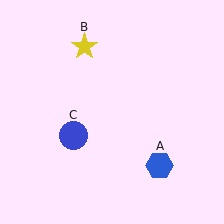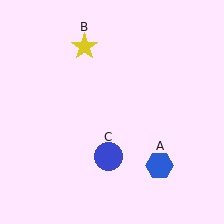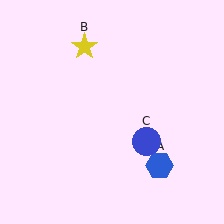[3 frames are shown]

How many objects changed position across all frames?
1 object changed position: blue circle (object C).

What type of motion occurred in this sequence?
The blue circle (object C) rotated counterclockwise around the center of the scene.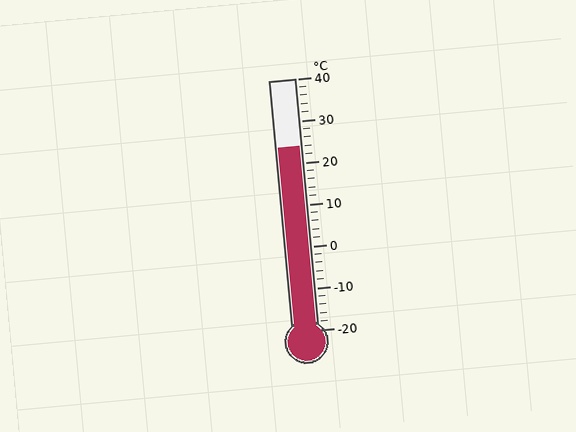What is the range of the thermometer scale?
The thermometer scale ranges from -20°C to 40°C.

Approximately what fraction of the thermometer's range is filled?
The thermometer is filled to approximately 75% of its range.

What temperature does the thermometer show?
The thermometer shows approximately 24°C.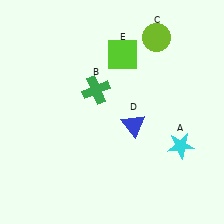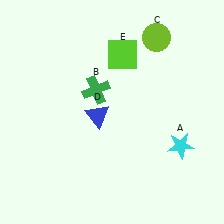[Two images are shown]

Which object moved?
The blue triangle (D) moved left.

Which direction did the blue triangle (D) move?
The blue triangle (D) moved left.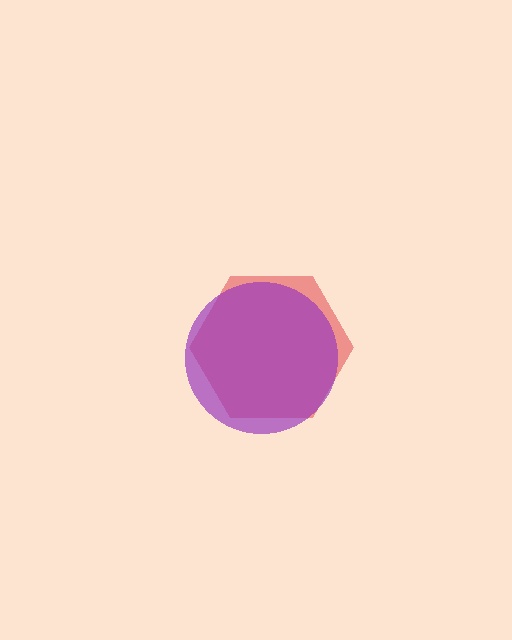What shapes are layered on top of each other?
The layered shapes are: a red hexagon, a purple circle.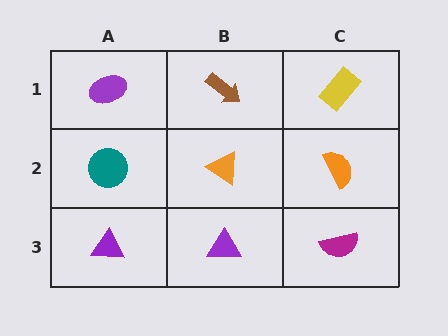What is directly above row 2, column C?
A yellow rectangle.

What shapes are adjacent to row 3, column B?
An orange triangle (row 2, column B), a purple triangle (row 3, column A), a magenta semicircle (row 3, column C).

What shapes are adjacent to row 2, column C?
A yellow rectangle (row 1, column C), a magenta semicircle (row 3, column C), an orange triangle (row 2, column B).